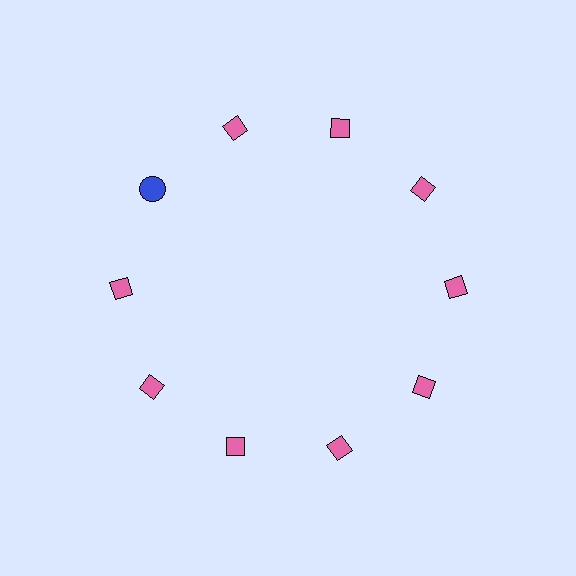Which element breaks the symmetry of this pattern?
The blue circle at roughly the 10 o'clock position breaks the symmetry. All other shapes are pink diamonds.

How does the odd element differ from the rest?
It differs in both color (blue instead of pink) and shape (circle instead of diamond).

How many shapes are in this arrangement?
There are 10 shapes arranged in a ring pattern.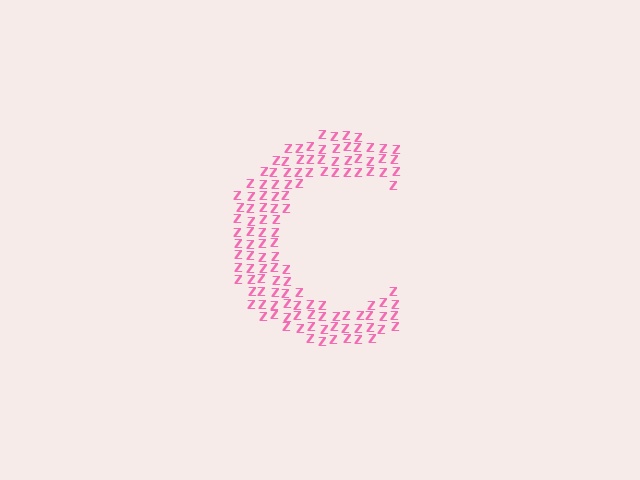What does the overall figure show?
The overall figure shows the letter C.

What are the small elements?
The small elements are letter Z's.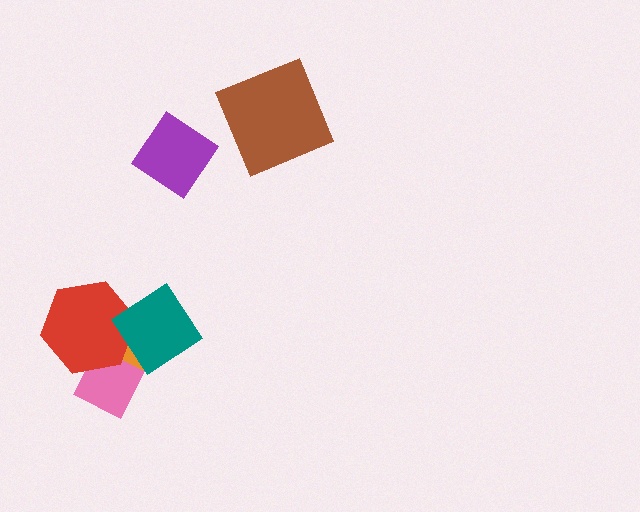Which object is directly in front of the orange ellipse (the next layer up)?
The pink diamond is directly in front of the orange ellipse.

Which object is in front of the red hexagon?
The teal diamond is in front of the red hexagon.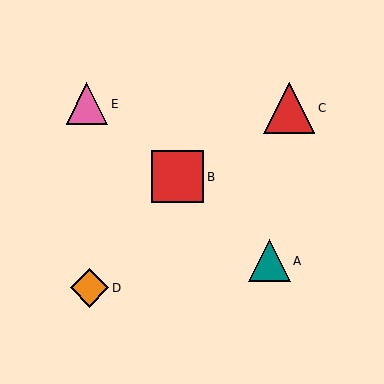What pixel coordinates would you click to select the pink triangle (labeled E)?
Click at (87, 104) to select the pink triangle E.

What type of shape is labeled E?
Shape E is a pink triangle.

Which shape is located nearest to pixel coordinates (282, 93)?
The red triangle (labeled C) at (289, 108) is nearest to that location.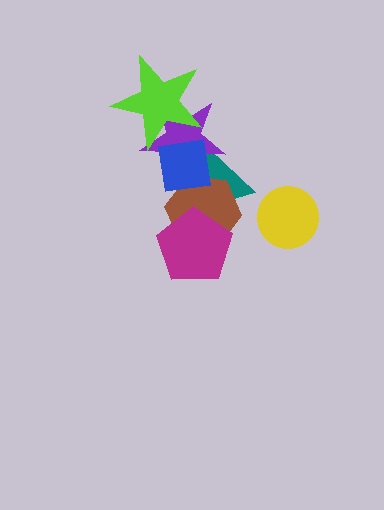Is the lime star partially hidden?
Yes, it is partially covered by another shape.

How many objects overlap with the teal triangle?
4 objects overlap with the teal triangle.